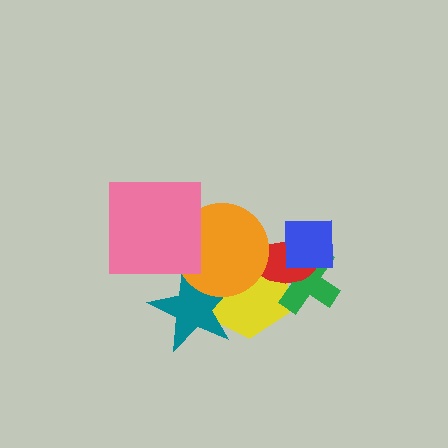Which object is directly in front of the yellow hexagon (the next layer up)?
The teal star is directly in front of the yellow hexagon.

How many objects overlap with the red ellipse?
4 objects overlap with the red ellipse.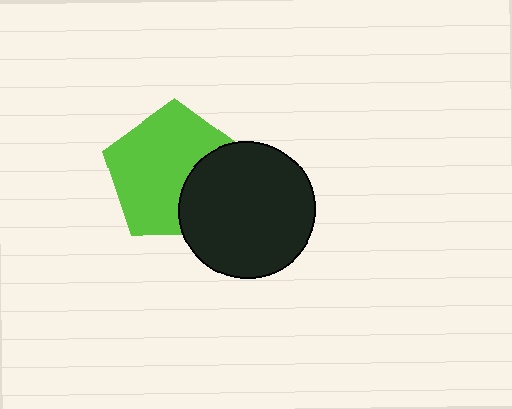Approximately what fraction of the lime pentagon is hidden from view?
Roughly 31% of the lime pentagon is hidden behind the black circle.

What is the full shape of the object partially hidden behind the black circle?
The partially hidden object is a lime pentagon.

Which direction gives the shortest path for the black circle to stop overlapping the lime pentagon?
Moving right gives the shortest separation.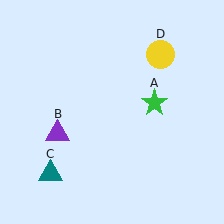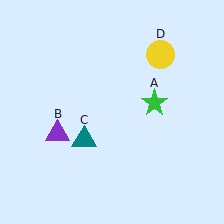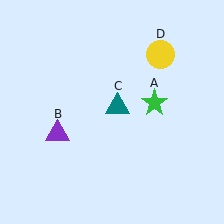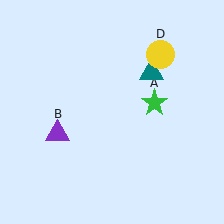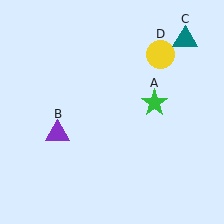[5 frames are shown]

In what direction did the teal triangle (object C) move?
The teal triangle (object C) moved up and to the right.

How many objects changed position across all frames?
1 object changed position: teal triangle (object C).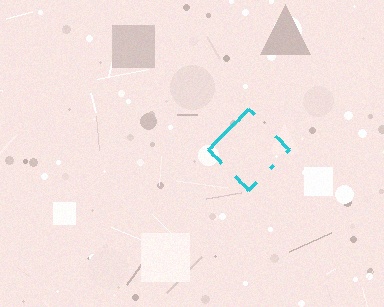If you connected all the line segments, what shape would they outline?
They would outline a diamond.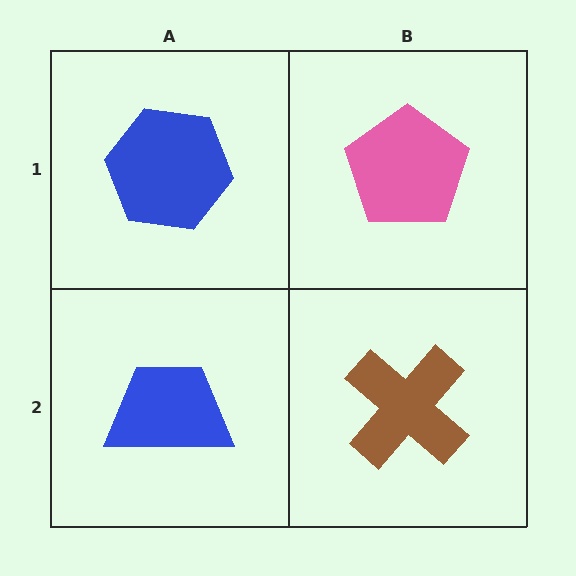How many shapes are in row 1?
2 shapes.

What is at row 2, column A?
A blue trapezoid.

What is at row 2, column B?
A brown cross.